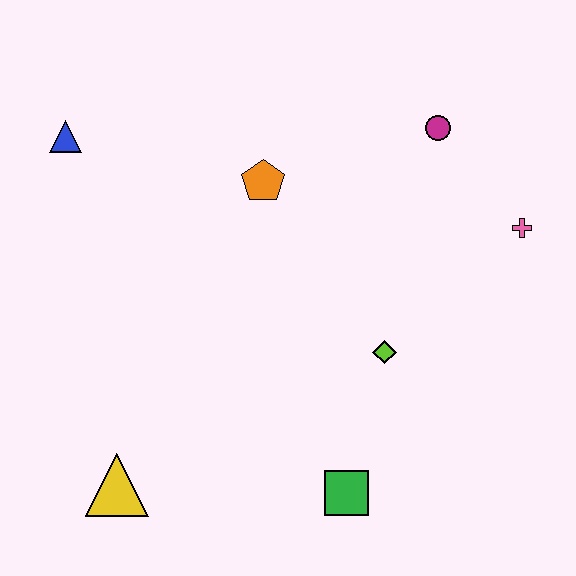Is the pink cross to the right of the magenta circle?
Yes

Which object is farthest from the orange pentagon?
The yellow triangle is farthest from the orange pentagon.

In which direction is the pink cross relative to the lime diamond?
The pink cross is to the right of the lime diamond.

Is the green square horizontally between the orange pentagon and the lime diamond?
Yes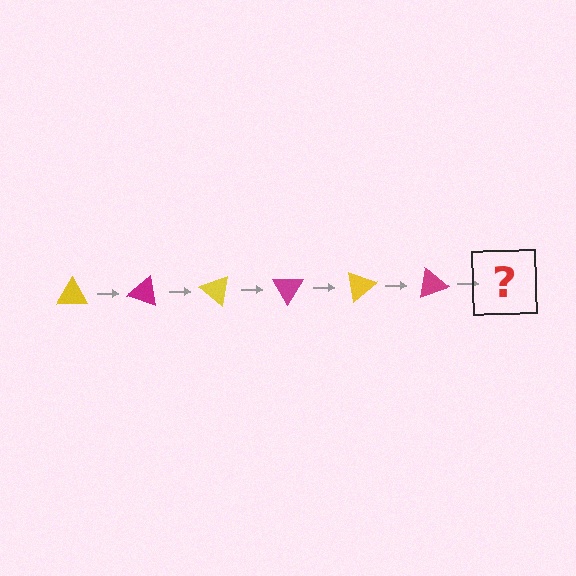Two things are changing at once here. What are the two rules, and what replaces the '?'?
The two rules are that it rotates 20 degrees each step and the color cycles through yellow and magenta. The '?' should be a yellow triangle, rotated 120 degrees from the start.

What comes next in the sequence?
The next element should be a yellow triangle, rotated 120 degrees from the start.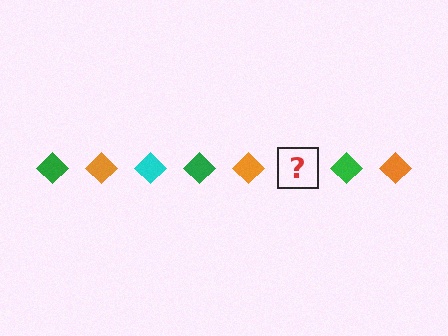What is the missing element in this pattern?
The missing element is a cyan diamond.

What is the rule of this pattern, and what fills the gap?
The rule is that the pattern cycles through green, orange, cyan diamonds. The gap should be filled with a cyan diamond.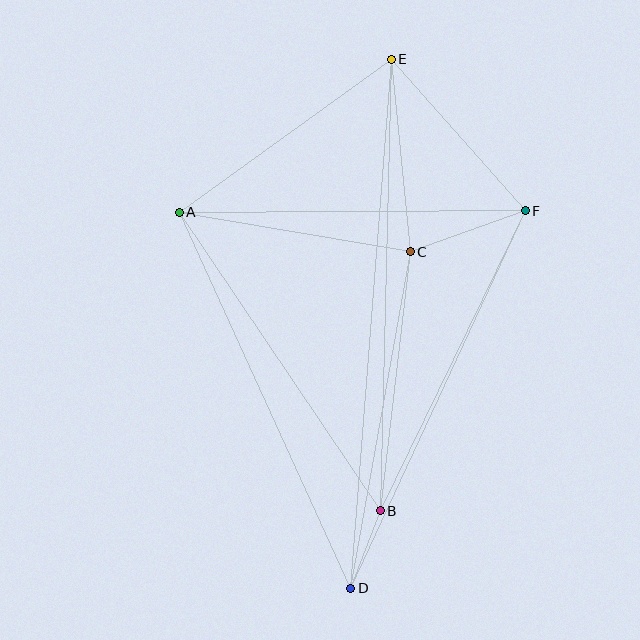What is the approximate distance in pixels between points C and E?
The distance between C and E is approximately 193 pixels.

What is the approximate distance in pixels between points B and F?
The distance between B and F is approximately 333 pixels.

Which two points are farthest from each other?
Points D and E are farthest from each other.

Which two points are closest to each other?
Points B and D are closest to each other.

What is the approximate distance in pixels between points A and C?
The distance between A and C is approximately 235 pixels.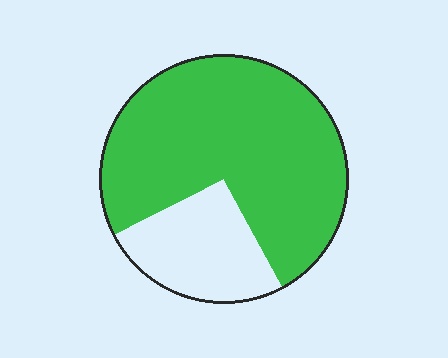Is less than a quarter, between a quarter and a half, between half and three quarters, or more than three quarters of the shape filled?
Between half and three quarters.